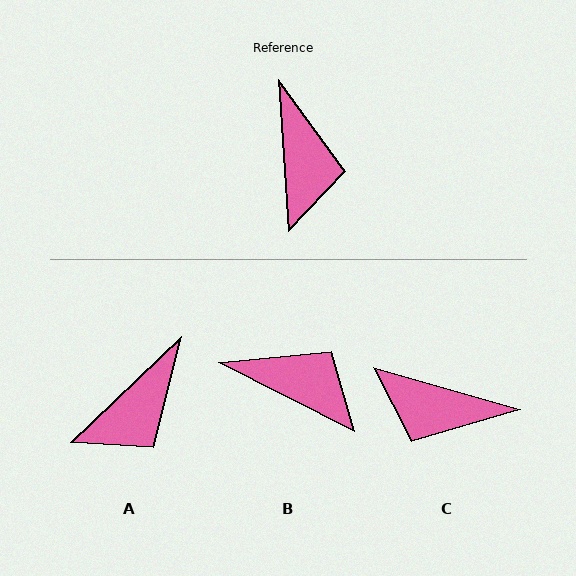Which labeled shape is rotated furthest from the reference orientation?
C, about 109 degrees away.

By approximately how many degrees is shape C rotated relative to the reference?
Approximately 109 degrees clockwise.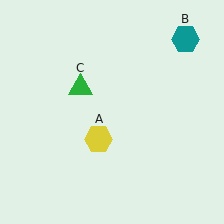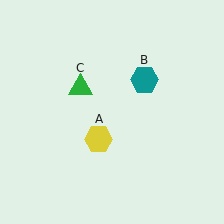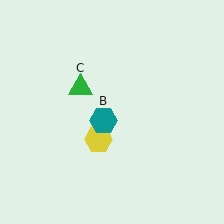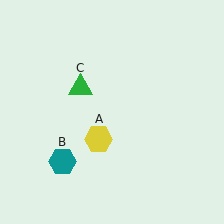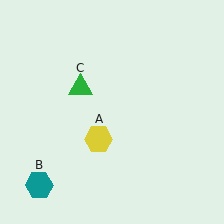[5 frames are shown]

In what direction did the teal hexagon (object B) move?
The teal hexagon (object B) moved down and to the left.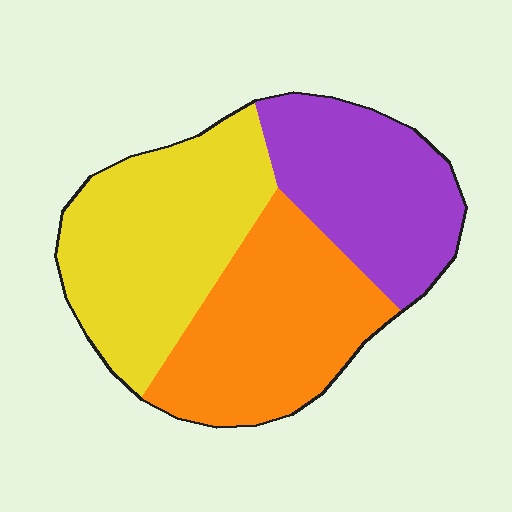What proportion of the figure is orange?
Orange takes up about one third (1/3) of the figure.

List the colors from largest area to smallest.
From largest to smallest: yellow, orange, purple.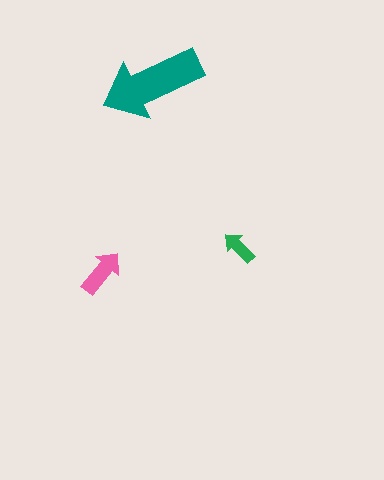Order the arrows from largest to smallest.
the teal one, the pink one, the green one.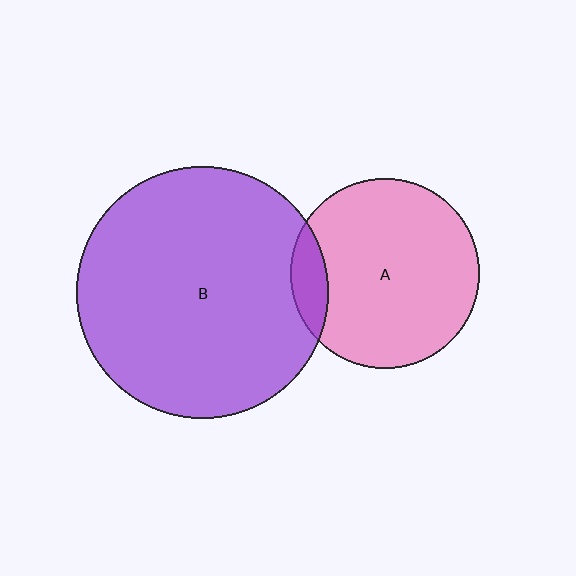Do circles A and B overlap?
Yes.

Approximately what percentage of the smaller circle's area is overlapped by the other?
Approximately 10%.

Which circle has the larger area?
Circle B (purple).